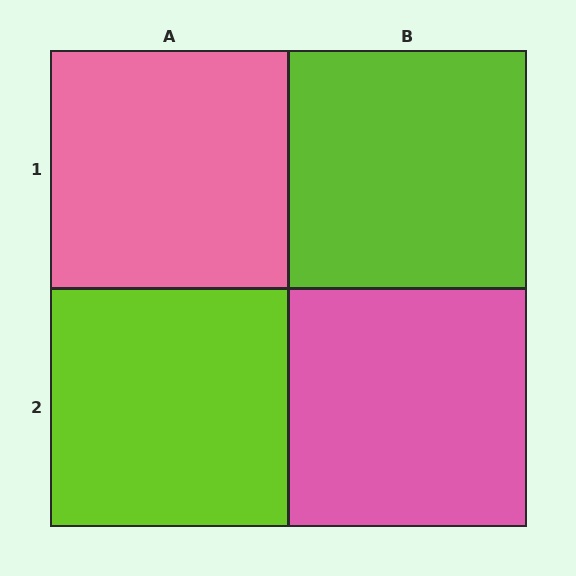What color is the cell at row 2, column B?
Pink.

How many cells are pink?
2 cells are pink.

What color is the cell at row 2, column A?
Lime.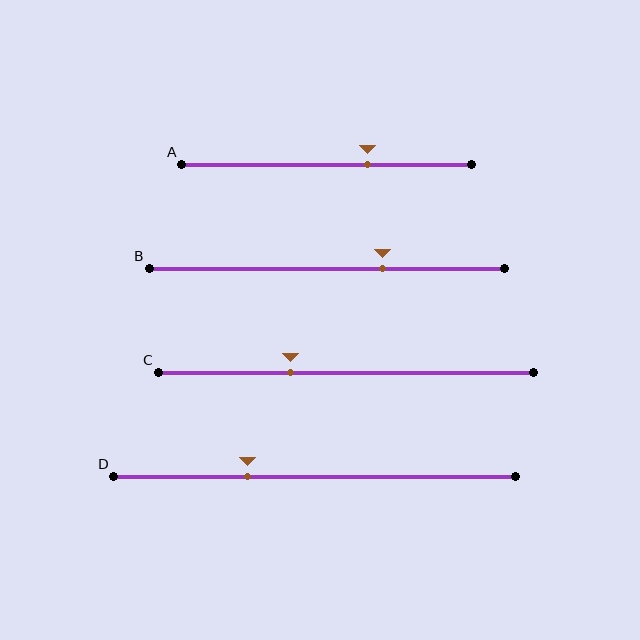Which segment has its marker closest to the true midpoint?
Segment A has its marker closest to the true midpoint.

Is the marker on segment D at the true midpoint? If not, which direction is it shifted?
No, the marker on segment D is shifted to the left by about 17% of the segment length.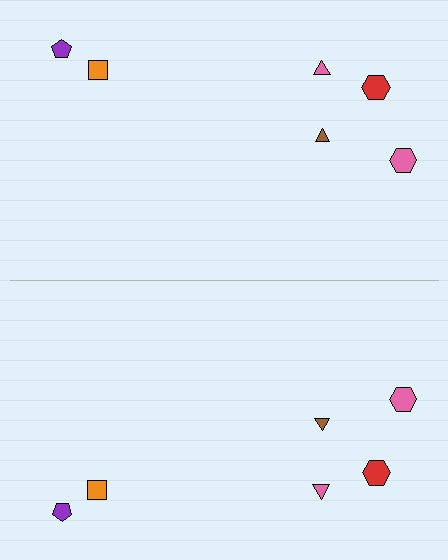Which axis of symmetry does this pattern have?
The pattern has a horizontal axis of symmetry running through the center of the image.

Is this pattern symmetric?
Yes, this pattern has bilateral (reflection) symmetry.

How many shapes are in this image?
There are 12 shapes in this image.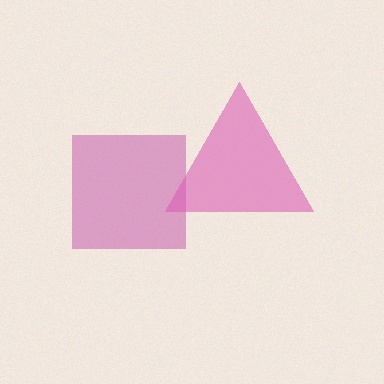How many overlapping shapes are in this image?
There are 2 overlapping shapes in the image.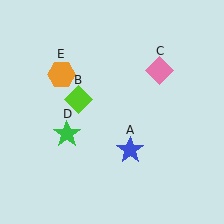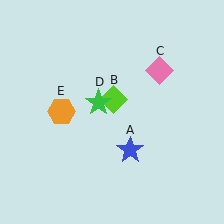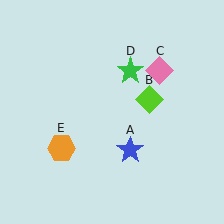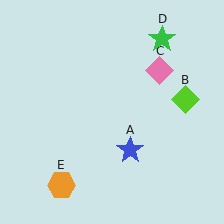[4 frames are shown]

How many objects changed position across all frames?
3 objects changed position: lime diamond (object B), green star (object D), orange hexagon (object E).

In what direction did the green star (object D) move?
The green star (object D) moved up and to the right.